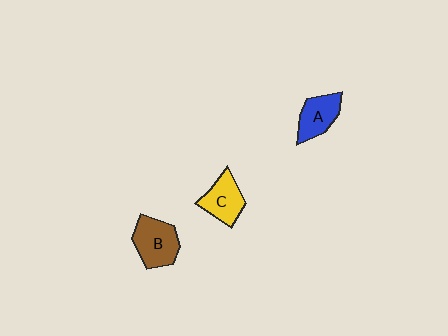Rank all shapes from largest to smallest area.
From largest to smallest: B (brown), C (yellow), A (blue).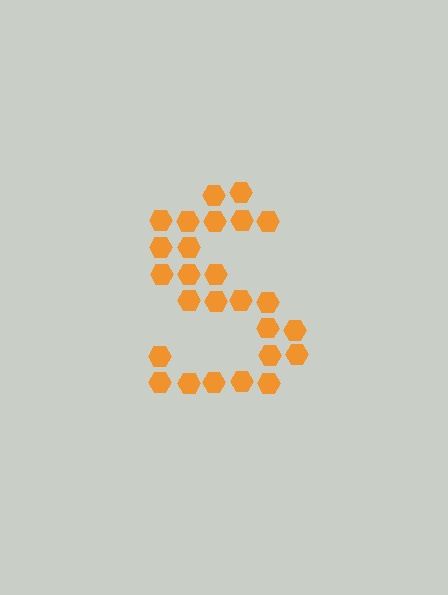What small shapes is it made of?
It is made of small hexagons.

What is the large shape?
The large shape is the letter S.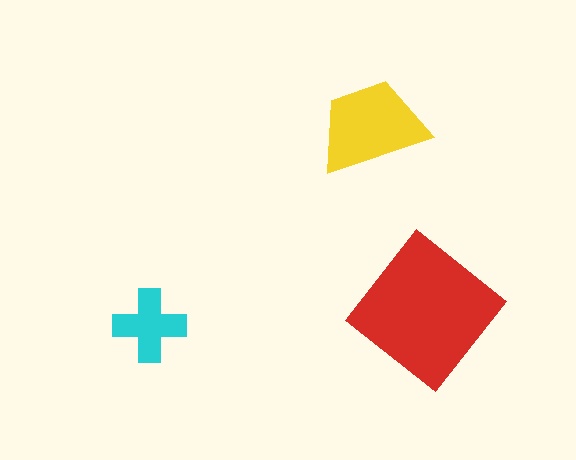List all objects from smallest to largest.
The cyan cross, the yellow trapezoid, the red diamond.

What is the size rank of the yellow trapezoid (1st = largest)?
2nd.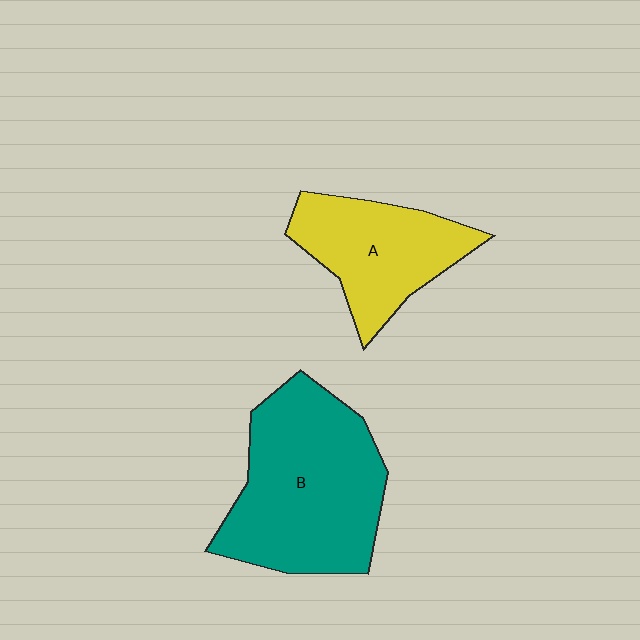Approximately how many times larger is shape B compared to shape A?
Approximately 1.6 times.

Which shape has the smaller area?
Shape A (yellow).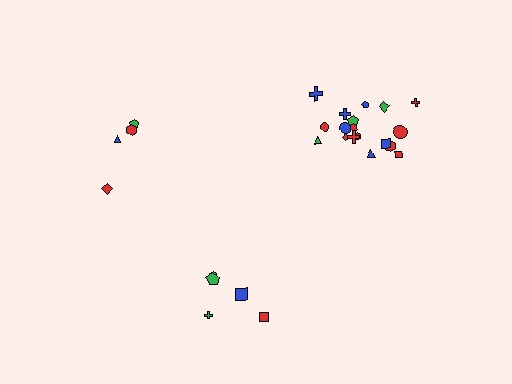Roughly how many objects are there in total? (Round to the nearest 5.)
Roughly 25 objects in total.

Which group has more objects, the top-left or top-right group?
The top-right group.